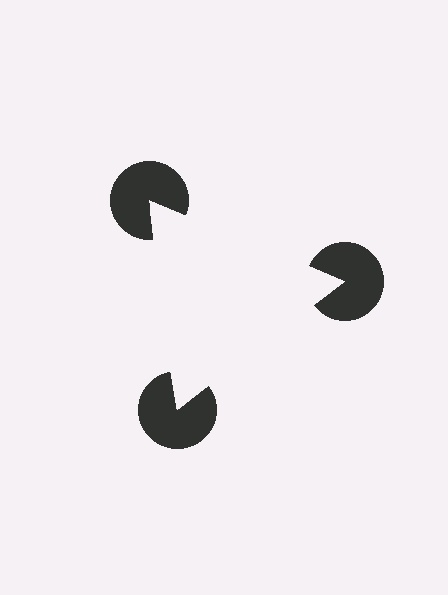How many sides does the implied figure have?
3 sides.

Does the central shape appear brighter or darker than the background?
It typically appears slightly brighter than the background, even though no actual brightness change is drawn.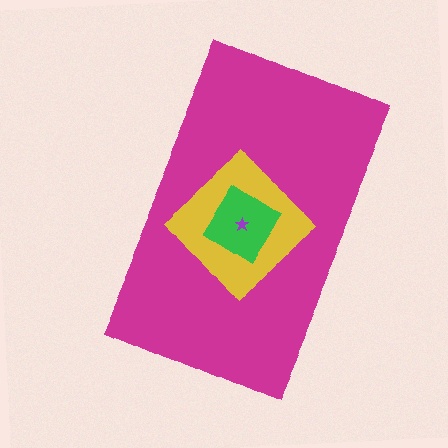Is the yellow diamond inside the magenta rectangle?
Yes.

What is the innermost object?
The purple star.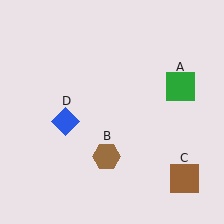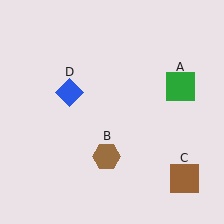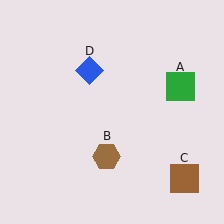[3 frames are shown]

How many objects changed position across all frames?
1 object changed position: blue diamond (object D).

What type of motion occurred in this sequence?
The blue diamond (object D) rotated clockwise around the center of the scene.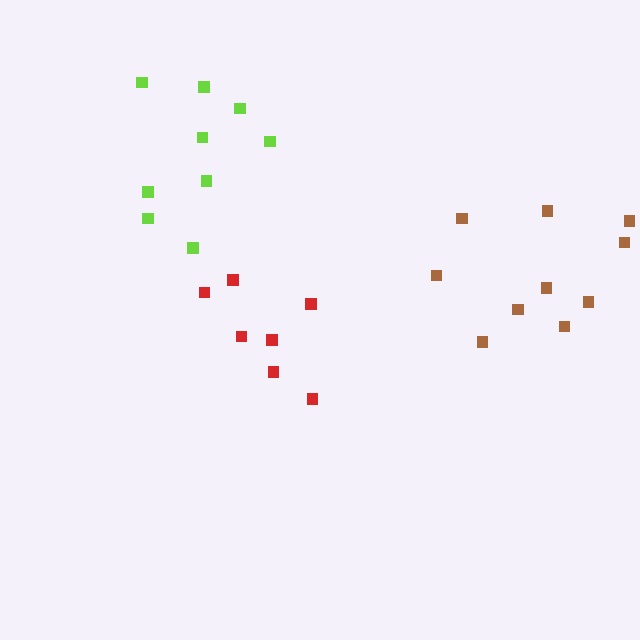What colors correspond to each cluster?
The clusters are colored: lime, brown, red.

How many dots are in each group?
Group 1: 9 dots, Group 2: 10 dots, Group 3: 7 dots (26 total).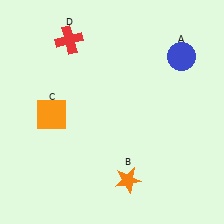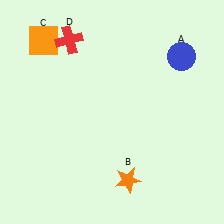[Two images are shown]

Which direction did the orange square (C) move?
The orange square (C) moved up.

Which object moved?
The orange square (C) moved up.